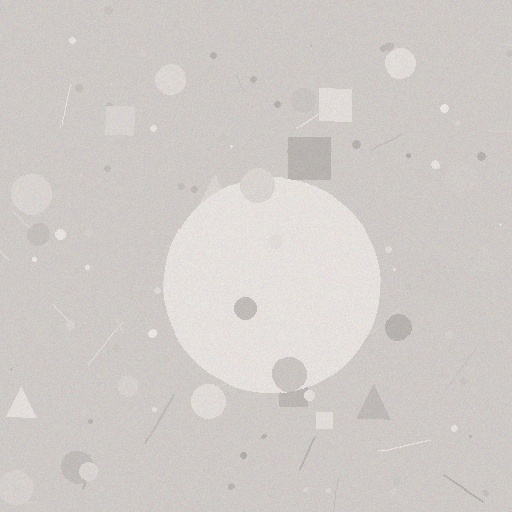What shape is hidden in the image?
A circle is hidden in the image.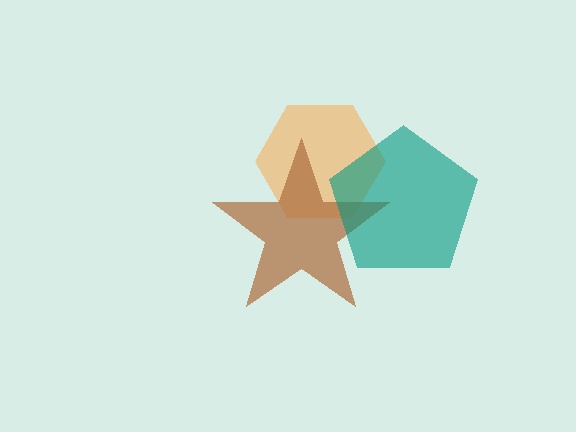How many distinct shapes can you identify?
There are 3 distinct shapes: an orange hexagon, a brown star, a teal pentagon.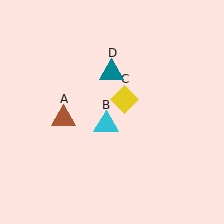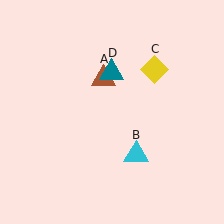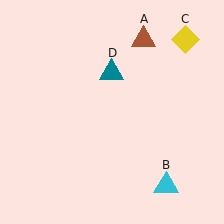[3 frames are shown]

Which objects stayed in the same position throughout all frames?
Teal triangle (object D) remained stationary.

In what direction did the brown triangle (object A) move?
The brown triangle (object A) moved up and to the right.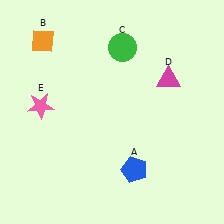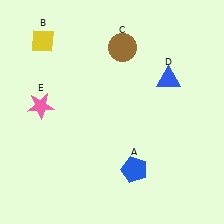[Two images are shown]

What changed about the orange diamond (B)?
In Image 1, B is orange. In Image 2, it changed to yellow.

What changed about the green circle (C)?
In Image 1, C is green. In Image 2, it changed to brown.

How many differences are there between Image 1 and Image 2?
There are 3 differences between the two images.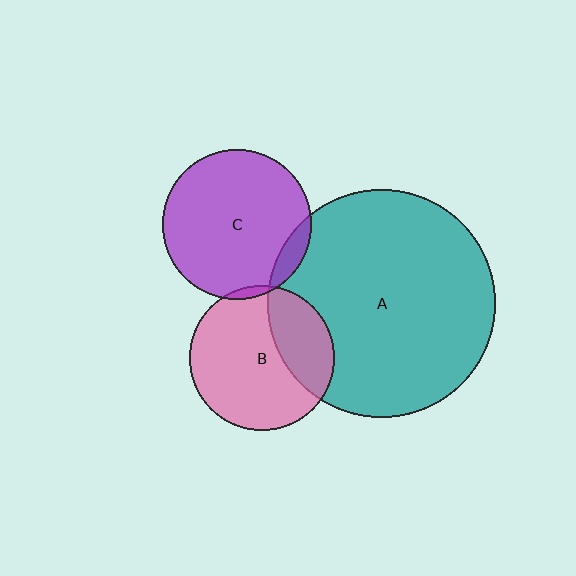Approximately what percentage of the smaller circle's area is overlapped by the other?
Approximately 10%.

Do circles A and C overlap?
Yes.